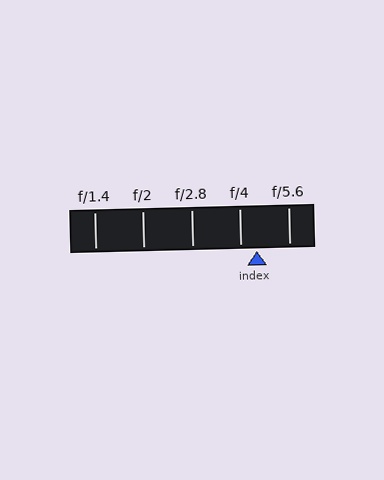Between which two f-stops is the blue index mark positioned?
The index mark is between f/4 and f/5.6.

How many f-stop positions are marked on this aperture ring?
There are 5 f-stop positions marked.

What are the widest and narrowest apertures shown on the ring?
The widest aperture shown is f/1.4 and the narrowest is f/5.6.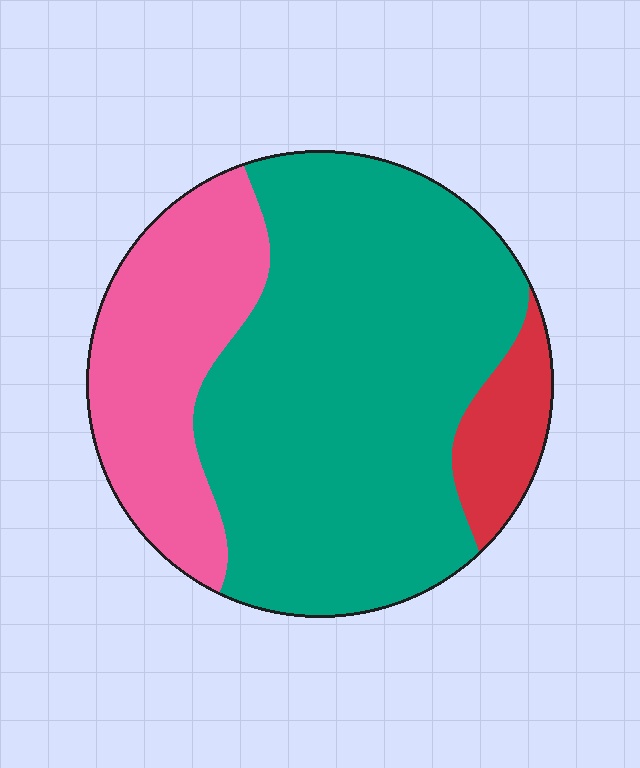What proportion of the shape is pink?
Pink takes up between a sixth and a third of the shape.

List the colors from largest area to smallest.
From largest to smallest: teal, pink, red.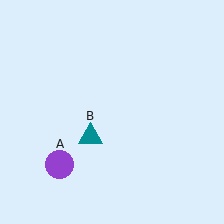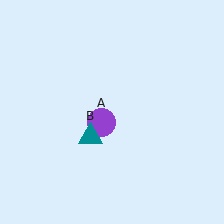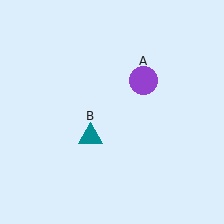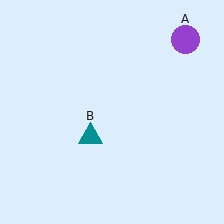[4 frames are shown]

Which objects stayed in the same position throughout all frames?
Teal triangle (object B) remained stationary.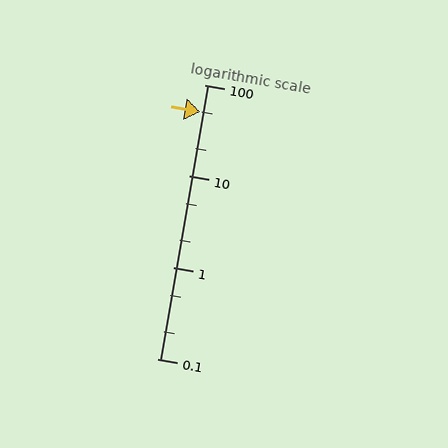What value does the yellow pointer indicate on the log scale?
The pointer indicates approximately 51.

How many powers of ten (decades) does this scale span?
The scale spans 3 decades, from 0.1 to 100.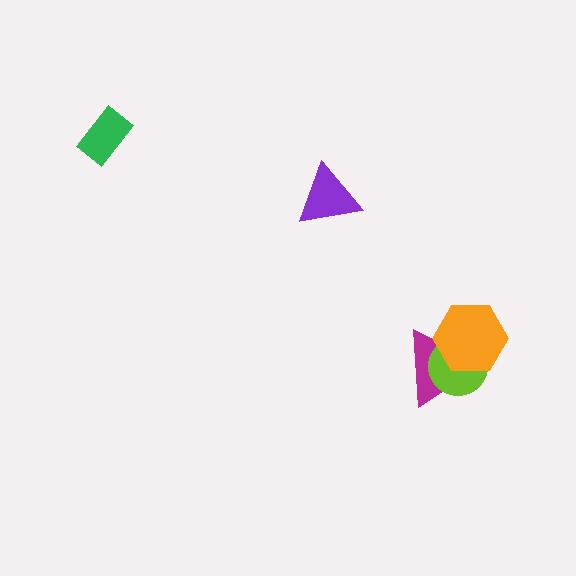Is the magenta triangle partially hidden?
Yes, it is partially covered by another shape.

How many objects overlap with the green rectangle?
0 objects overlap with the green rectangle.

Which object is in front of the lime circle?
The orange hexagon is in front of the lime circle.